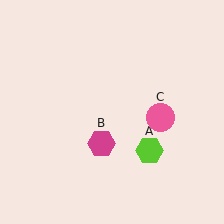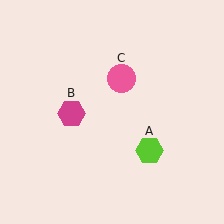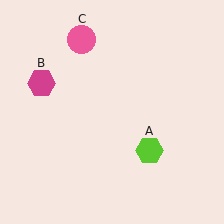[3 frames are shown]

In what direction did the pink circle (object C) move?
The pink circle (object C) moved up and to the left.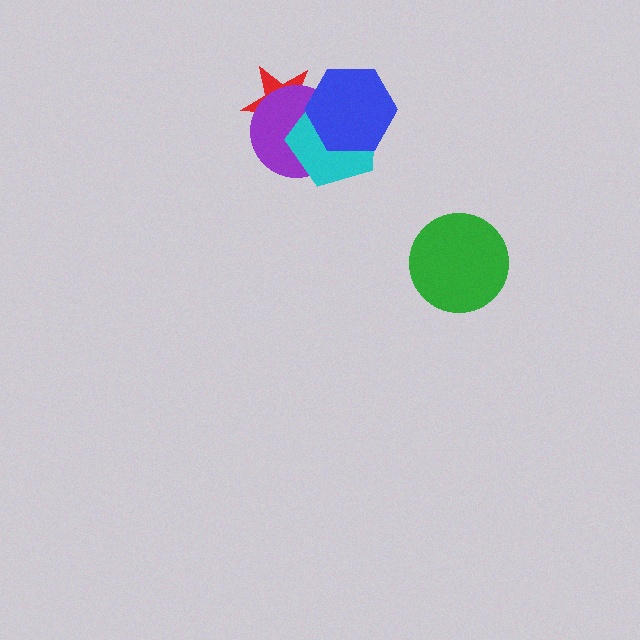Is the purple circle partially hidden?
Yes, it is partially covered by another shape.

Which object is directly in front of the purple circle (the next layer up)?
The cyan pentagon is directly in front of the purple circle.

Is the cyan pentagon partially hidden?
Yes, it is partially covered by another shape.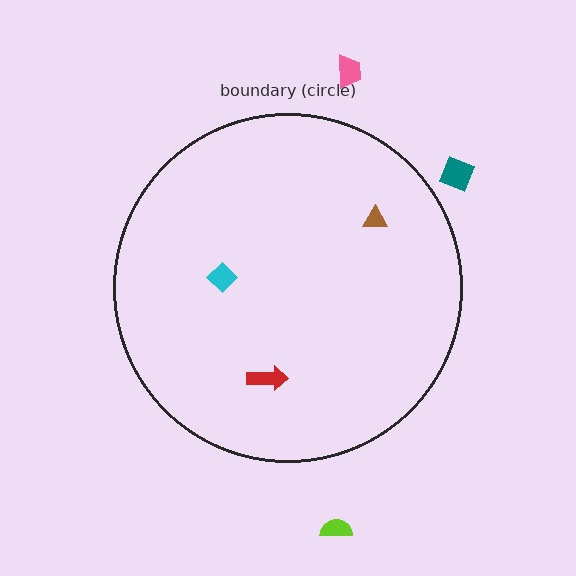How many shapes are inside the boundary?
3 inside, 3 outside.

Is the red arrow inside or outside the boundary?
Inside.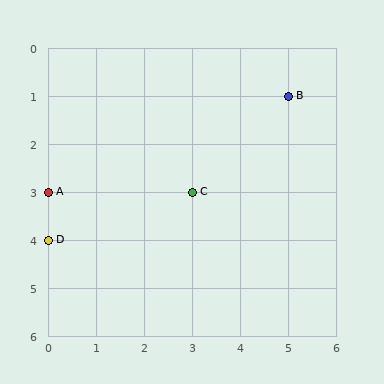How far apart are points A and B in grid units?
Points A and B are 5 columns and 2 rows apart (about 5.4 grid units diagonally).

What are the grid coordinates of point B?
Point B is at grid coordinates (5, 1).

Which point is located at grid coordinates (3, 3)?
Point C is at (3, 3).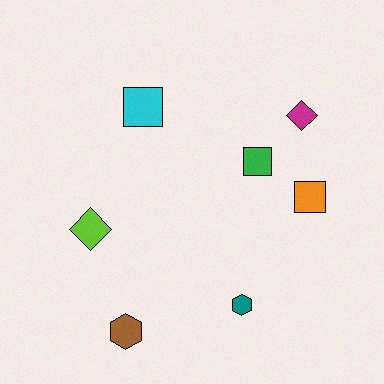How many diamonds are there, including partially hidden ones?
There are 2 diamonds.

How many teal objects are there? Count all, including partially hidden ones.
There is 1 teal object.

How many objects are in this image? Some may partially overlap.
There are 7 objects.